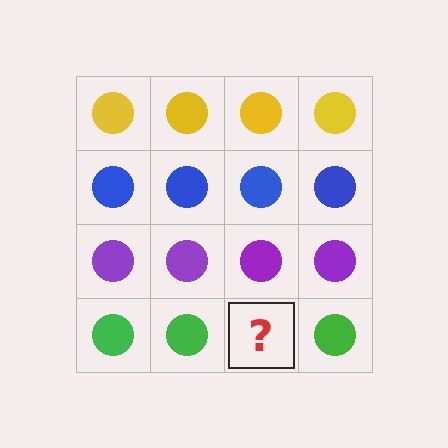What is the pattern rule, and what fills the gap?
The rule is that each row has a consistent color. The gap should be filled with a green circle.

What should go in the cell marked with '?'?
The missing cell should contain a green circle.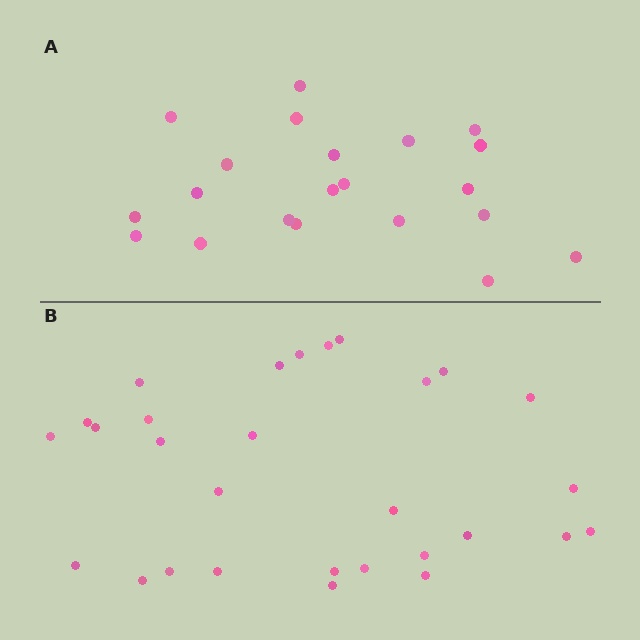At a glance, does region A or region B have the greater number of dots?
Region B (the bottom region) has more dots.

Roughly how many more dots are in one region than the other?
Region B has roughly 8 or so more dots than region A.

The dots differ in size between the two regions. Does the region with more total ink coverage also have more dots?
No. Region A has more total ink coverage because its dots are larger, but region B actually contains more individual dots. Total area can be misleading — the number of items is what matters here.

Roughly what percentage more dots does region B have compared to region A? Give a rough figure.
About 40% more.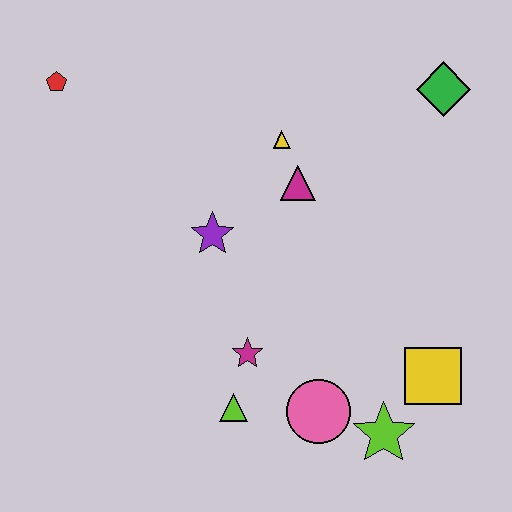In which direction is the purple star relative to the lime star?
The purple star is above the lime star.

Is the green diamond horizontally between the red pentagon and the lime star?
No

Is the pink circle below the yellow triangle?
Yes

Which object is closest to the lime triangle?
The magenta star is closest to the lime triangle.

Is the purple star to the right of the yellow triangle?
No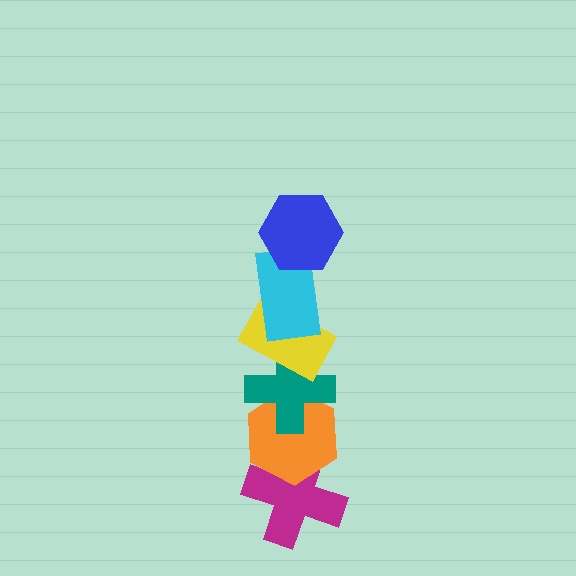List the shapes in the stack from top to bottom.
From top to bottom: the blue hexagon, the cyan rectangle, the yellow rectangle, the teal cross, the orange hexagon, the magenta cross.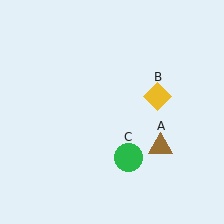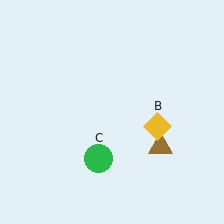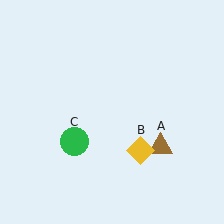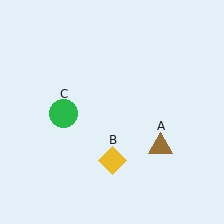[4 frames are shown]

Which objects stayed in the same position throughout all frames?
Brown triangle (object A) remained stationary.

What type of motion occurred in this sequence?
The yellow diamond (object B), green circle (object C) rotated clockwise around the center of the scene.